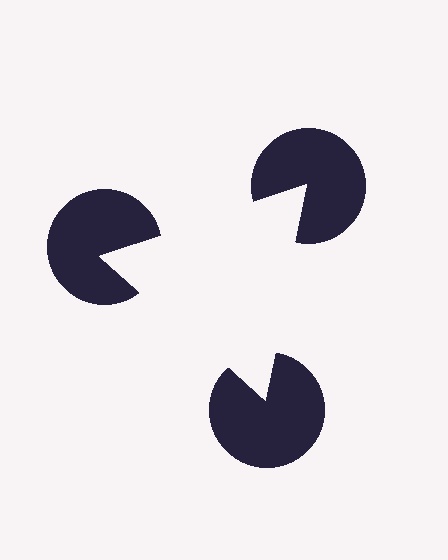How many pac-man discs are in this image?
There are 3 — one at each vertex of the illusory triangle.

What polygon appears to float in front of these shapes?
An illusory triangle — its edges are inferred from the aligned wedge cuts in the pac-man discs, not physically drawn.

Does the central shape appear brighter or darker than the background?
It typically appears slightly brighter than the background, even though no actual brightness change is drawn.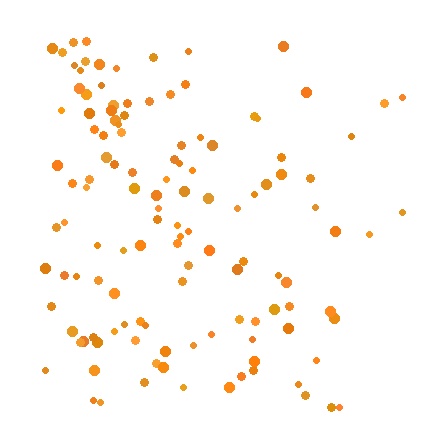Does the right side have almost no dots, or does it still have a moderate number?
Still a moderate number, just noticeably fewer than the left.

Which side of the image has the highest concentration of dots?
The left.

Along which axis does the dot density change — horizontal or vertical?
Horizontal.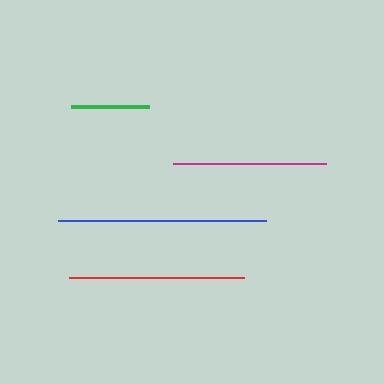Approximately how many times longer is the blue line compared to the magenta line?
The blue line is approximately 1.4 times the length of the magenta line.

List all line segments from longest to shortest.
From longest to shortest: blue, red, magenta, green.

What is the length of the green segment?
The green segment is approximately 78 pixels long.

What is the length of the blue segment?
The blue segment is approximately 208 pixels long.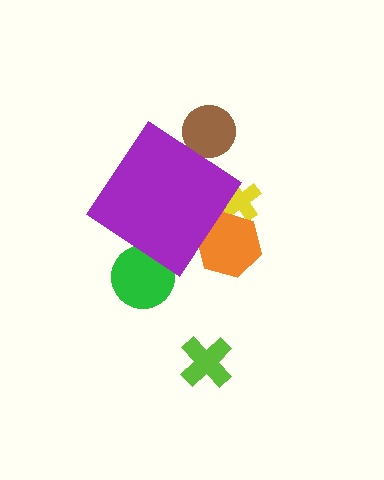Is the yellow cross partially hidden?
Yes, the yellow cross is partially hidden behind the purple diamond.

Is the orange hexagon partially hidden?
Yes, the orange hexagon is partially hidden behind the purple diamond.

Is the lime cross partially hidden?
No, the lime cross is fully visible.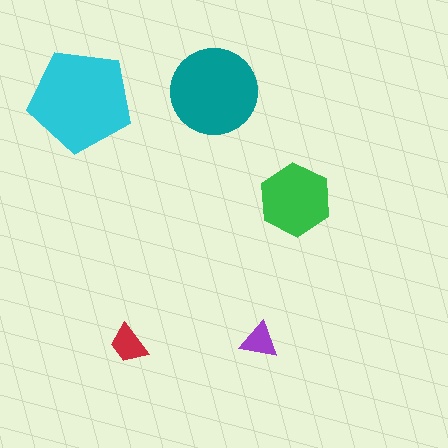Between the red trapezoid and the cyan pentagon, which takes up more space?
The cyan pentagon.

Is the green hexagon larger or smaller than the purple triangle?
Larger.